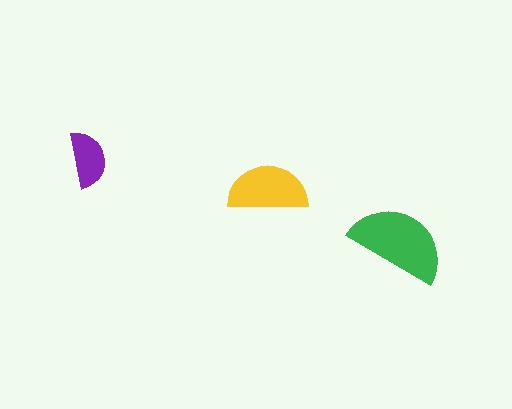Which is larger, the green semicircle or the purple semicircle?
The green one.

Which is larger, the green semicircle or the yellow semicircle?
The green one.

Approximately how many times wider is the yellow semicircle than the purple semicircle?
About 1.5 times wider.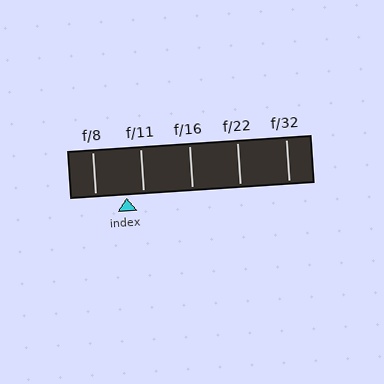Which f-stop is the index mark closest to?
The index mark is closest to f/11.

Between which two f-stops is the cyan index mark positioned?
The index mark is between f/8 and f/11.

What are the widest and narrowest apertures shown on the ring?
The widest aperture shown is f/8 and the narrowest is f/32.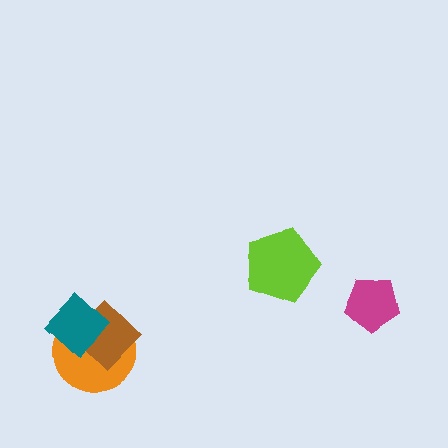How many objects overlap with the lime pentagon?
0 objects overlap with the lime pentagon.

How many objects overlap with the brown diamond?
2 objects overlap with the brown diamond.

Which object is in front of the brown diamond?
The teal diamond is in front of the brown diamond.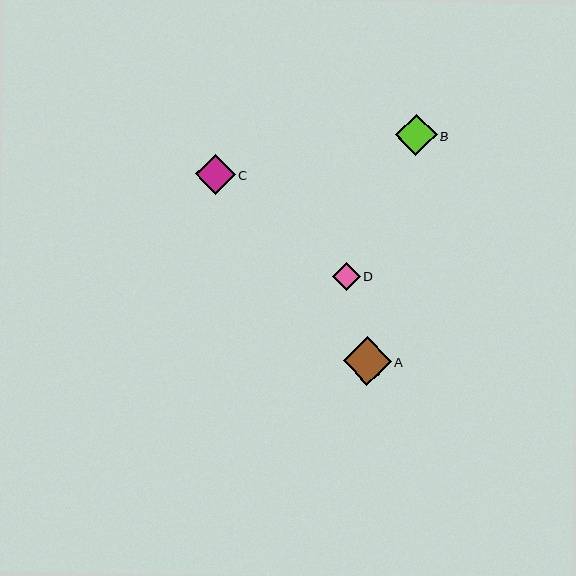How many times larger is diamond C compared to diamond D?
Diamond C is approximately 1.4 times the size of diamond D.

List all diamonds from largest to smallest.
From largest to smallest: A, B, C, D.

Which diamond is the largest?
Diamond A is the largest with a size of approximately 48 pixels.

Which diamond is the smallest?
Diamond D is the smallest with a size of approximately 28 pixels.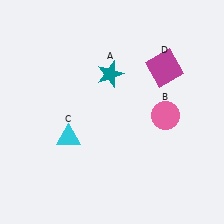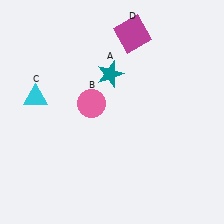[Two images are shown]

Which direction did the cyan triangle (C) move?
The cyan triangle (C) moved up.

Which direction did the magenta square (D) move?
The magenta square (D) moved up.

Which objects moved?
The objects that moved are: the pink circle (B), the cyan triangle (C), the magenta square (D).